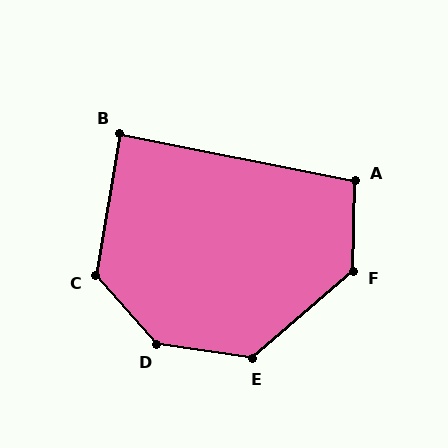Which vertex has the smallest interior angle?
B, at approximately 88 degrees.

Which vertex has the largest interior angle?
D, at approximately 140 degrees.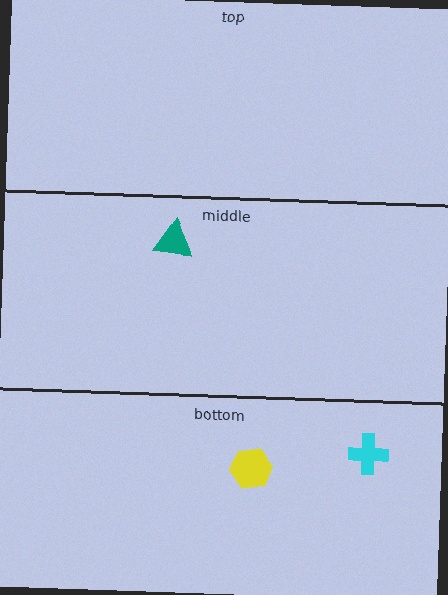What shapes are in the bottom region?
The yellow hexagon, the cyan cross.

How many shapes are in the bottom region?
2.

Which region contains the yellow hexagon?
The bottom region.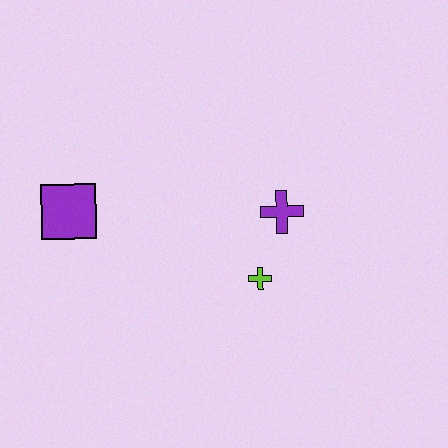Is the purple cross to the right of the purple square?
Yes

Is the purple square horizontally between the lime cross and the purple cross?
No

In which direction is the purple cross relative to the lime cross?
The purple cross is above the lime cross.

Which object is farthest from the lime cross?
The purple square is farthest from the lime cross.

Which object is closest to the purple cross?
The lime cross is closest to the purple cross.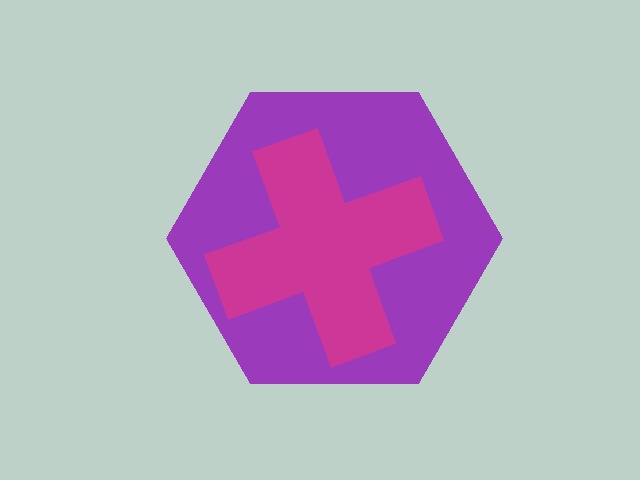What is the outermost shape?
The purple hexagon.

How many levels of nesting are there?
2.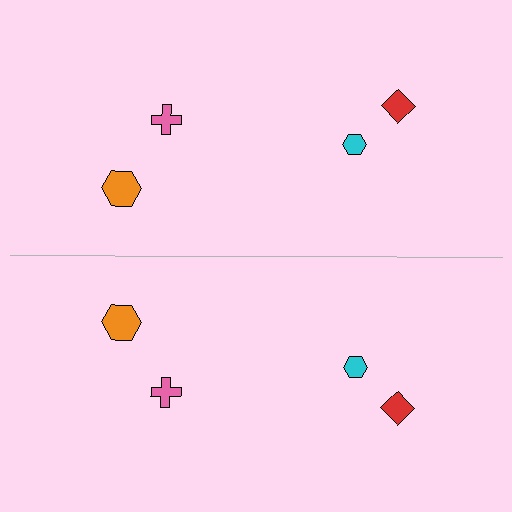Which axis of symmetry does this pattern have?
The pattern has a horizontal axis of symmetry running through the center of the image.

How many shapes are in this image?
There are 8 shapes in this image.